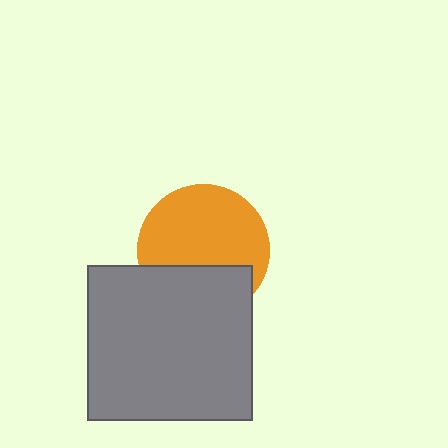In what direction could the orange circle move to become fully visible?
The orange circle could move up. That would shift it out from behind the gray rectangle entirely.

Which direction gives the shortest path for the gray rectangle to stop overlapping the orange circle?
Moving down gives the shortest separation.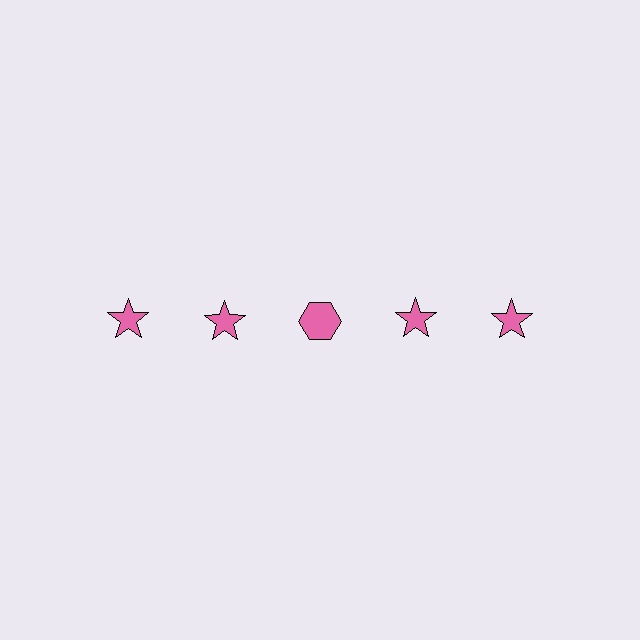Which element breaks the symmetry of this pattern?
The pink hexagon in the top row, center column breaks the symmetry. All other shapes are pink stars.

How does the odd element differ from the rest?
It has a different shape: hexagon instead of star.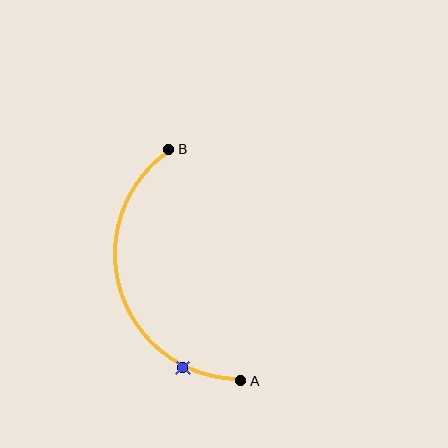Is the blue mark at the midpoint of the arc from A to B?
No. The blue mark lies on the arc but is closer to endpoint A. The arc midpoint would be at the point on the curve equidistant along the arc from both A and B.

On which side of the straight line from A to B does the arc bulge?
The arc bulges to the left of the straight line connecting A and B.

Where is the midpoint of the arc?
The arc midpoint is the point on the curve farthest from the straight line joining A and B. It sits to the left of that line.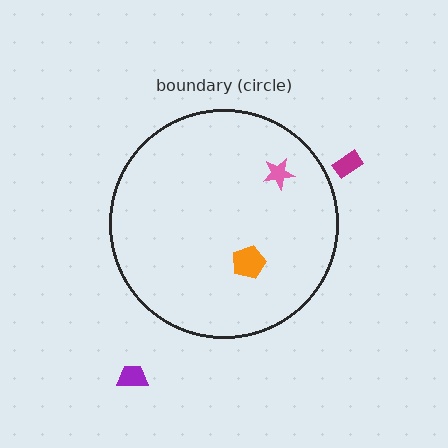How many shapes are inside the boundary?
2 inside, 2 outside.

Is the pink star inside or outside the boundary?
Inside.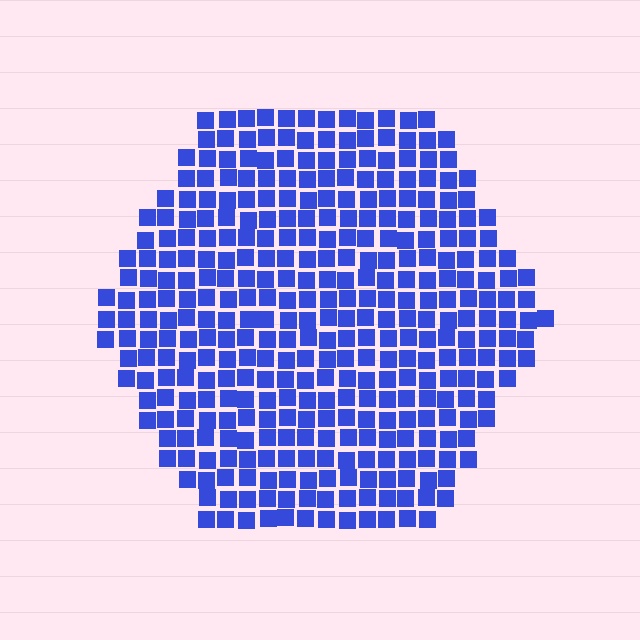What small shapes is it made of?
It is made of small squares.